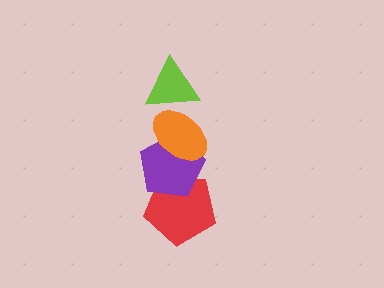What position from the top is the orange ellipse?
The orange ellipse is 2nd from the top.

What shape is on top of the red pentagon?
The purple pentagon is on top of the red pentagon.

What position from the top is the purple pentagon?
The purple pentagon is 3rd from the top.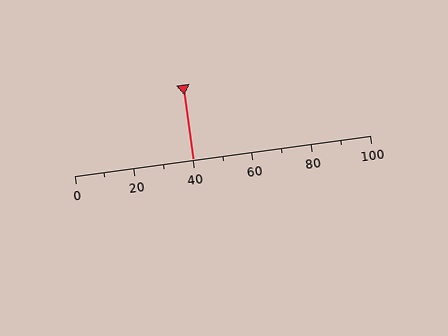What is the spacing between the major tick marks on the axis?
The major ticks are spaced 20 apart.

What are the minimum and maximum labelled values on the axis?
The axis runs from 0 to 100.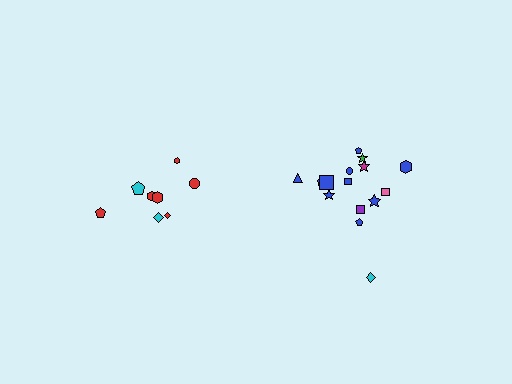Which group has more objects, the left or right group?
The right group.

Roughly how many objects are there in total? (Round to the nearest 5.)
Roughly 25 objects in total.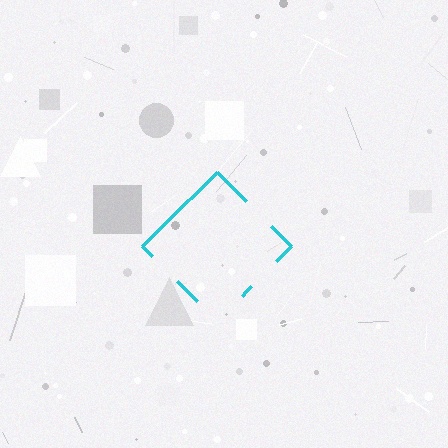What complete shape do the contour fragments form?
The contour fragments form a diamond.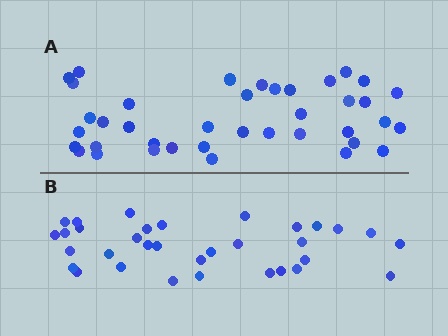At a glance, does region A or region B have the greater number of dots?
Region A (the top region) has more dots.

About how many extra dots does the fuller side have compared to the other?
Region A has about 6 more dots than region B.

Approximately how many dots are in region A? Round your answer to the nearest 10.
About 40 dots. (The exact count is 39, which rounds to 40.)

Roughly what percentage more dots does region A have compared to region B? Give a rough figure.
About 20% more.